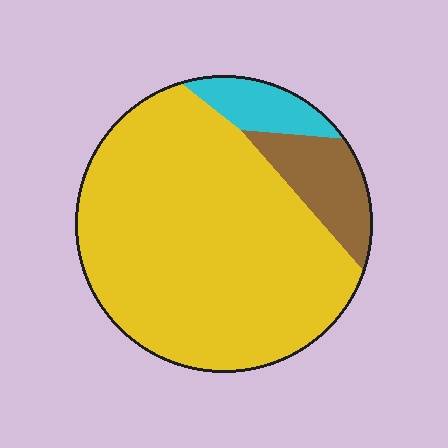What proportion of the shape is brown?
Brown covers roughly 10% of the shape.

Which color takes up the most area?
Yellow, at roughly 80%.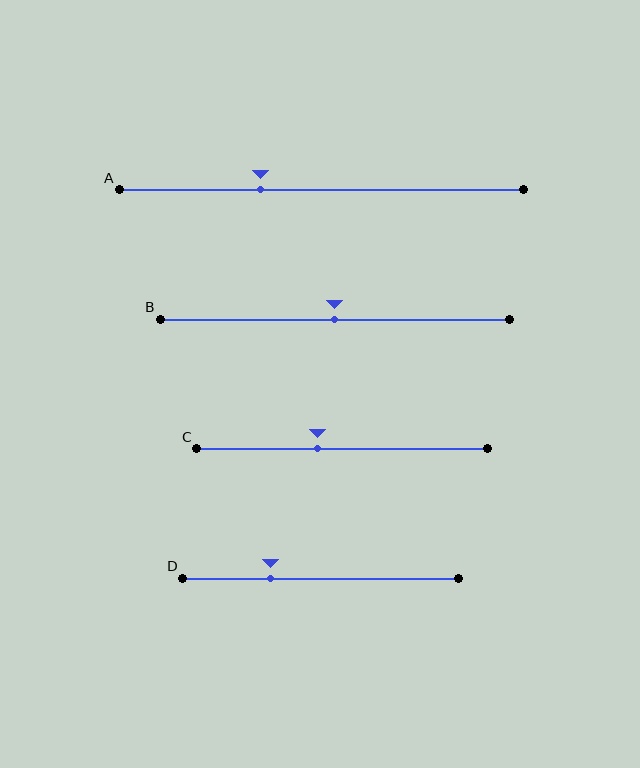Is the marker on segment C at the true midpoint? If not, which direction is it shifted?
No, the marker on segment C is shifted to the left by about 8% of the segment length.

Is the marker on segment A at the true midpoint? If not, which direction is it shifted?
No, the marker on segment A is shifted to the left by about 15% of the segment length.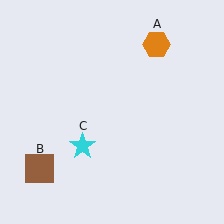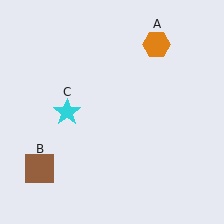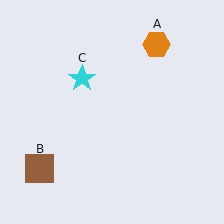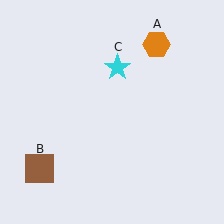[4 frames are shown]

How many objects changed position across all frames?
1 object changed position: cyan star (object C).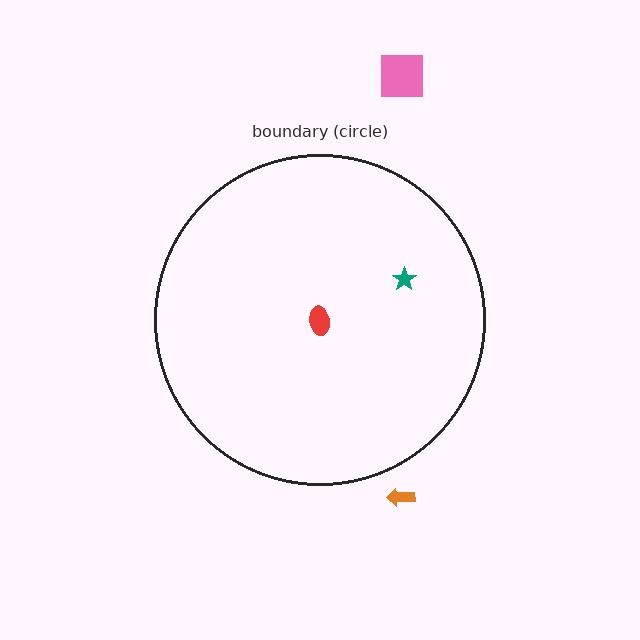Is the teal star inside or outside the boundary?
Inside.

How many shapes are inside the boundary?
2 inside, 2 outside.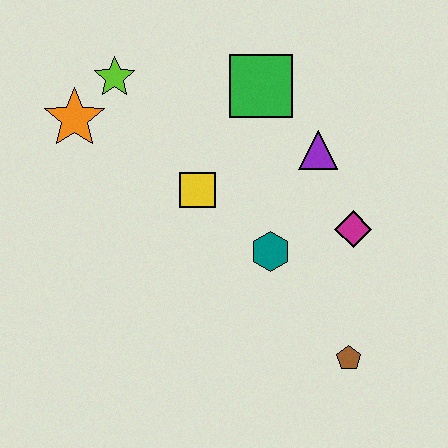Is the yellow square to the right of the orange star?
Yes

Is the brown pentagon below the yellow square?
Yes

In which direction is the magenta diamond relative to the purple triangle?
The magenta diamond is below the purple triangle.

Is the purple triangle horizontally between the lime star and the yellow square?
No